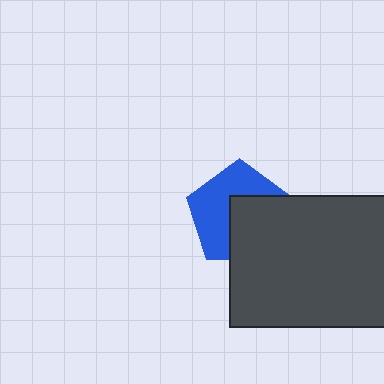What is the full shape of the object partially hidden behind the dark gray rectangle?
The partially hidden object is a blue pentagon.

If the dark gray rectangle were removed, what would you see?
You would see the complete blue pentagon.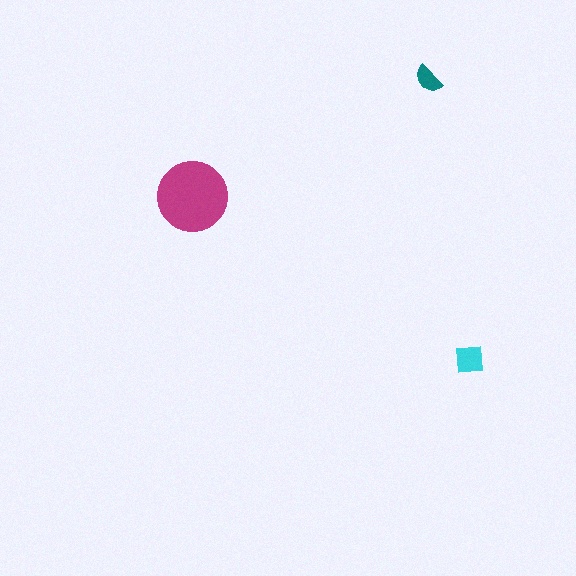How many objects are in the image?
There are 3 objects in the image.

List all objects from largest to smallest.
The magenta circle, the cyan square, the teal semicircle.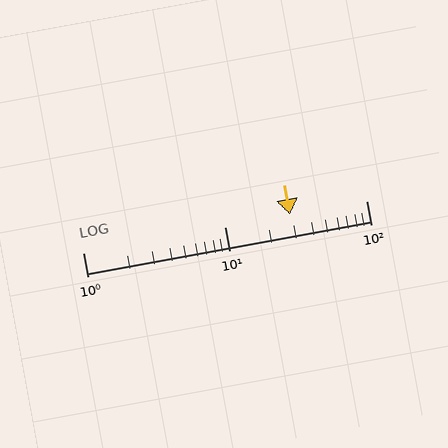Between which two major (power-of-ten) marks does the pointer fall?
The pointer is between 10 and 100.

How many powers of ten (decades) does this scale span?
The scale spans 2 decades, from 1 to 100.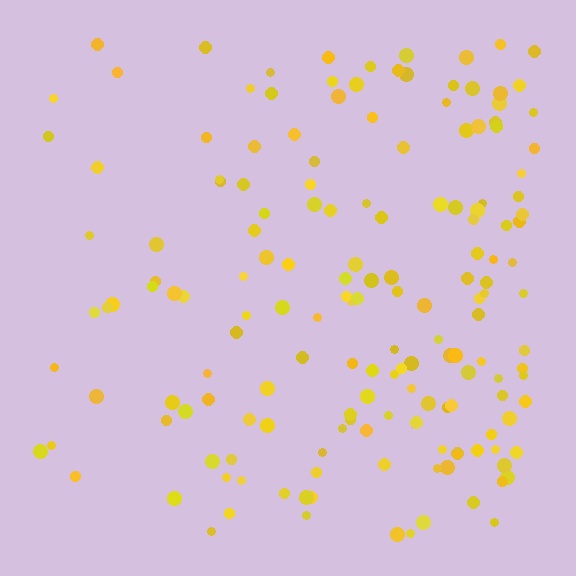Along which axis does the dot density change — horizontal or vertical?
Horizontal.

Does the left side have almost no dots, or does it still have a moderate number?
Still a moderate number, just noticeably fewer than the right.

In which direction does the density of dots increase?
From left to right, with the right side densest.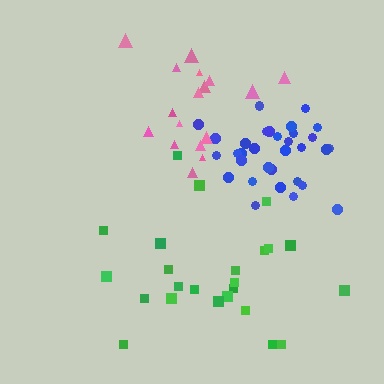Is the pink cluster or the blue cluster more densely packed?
Blue.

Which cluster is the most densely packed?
Blue.